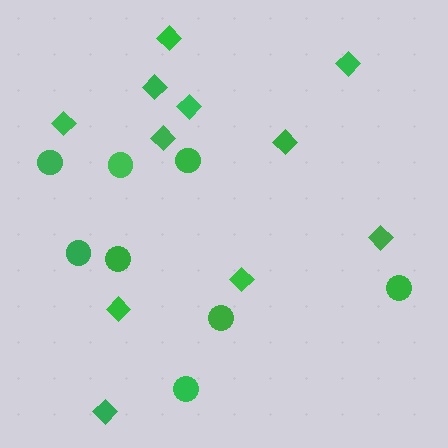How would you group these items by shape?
There are 2 groups: one group of circles (8) and one group of diamonds (11).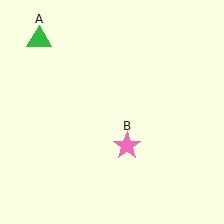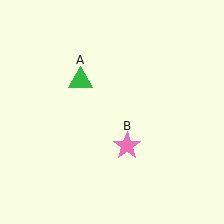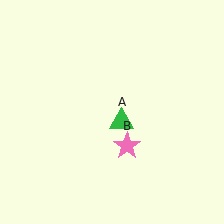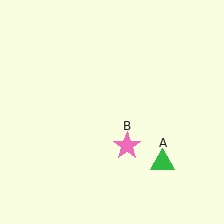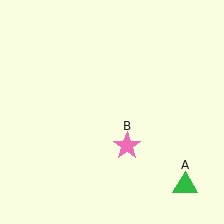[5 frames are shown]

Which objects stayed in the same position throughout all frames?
Pink star (object B) remained stationary.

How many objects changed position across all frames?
1 object changed position: green triangle (object A).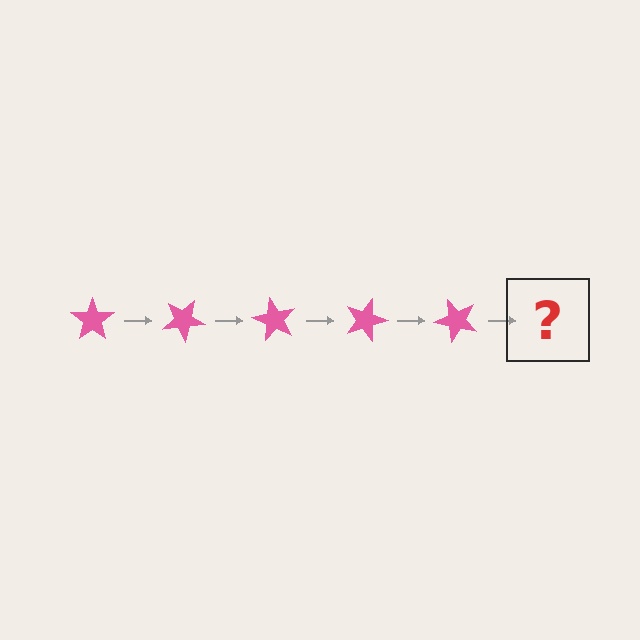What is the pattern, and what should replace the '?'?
The pattern is that the star rotates 30 degrees each step. The '?' should be a pink star rotated 150 degrees.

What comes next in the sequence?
The next element should be a pink star rotated 150 degrees.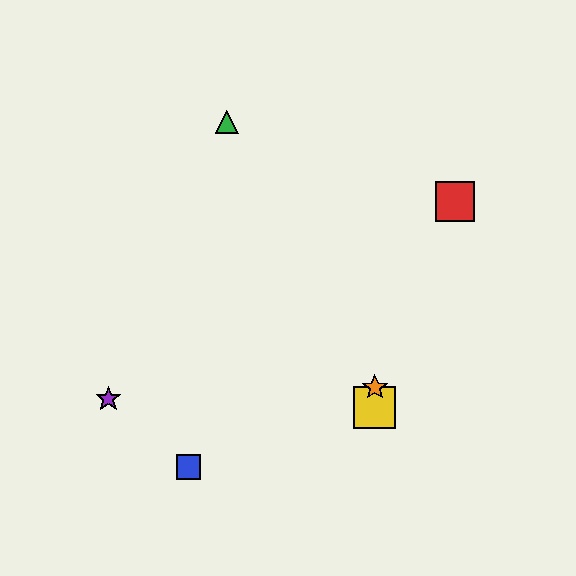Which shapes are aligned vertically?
The yellow square, the orange star are aligned vertically.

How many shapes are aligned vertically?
2 shapes (the yellow square, the orange star) are aligned vertically.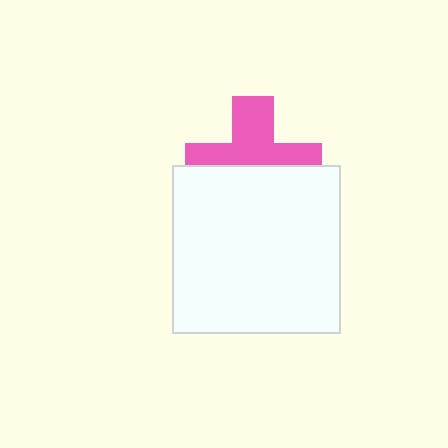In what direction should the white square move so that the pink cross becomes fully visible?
The white square should move down. That is the shortest direction to clear the overlap and leave the pink cross fully visible.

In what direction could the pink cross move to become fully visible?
The pink cross could move up. That would shift it out from behind the white square entirely.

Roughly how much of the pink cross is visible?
About half of it is visible (roughly 51%).